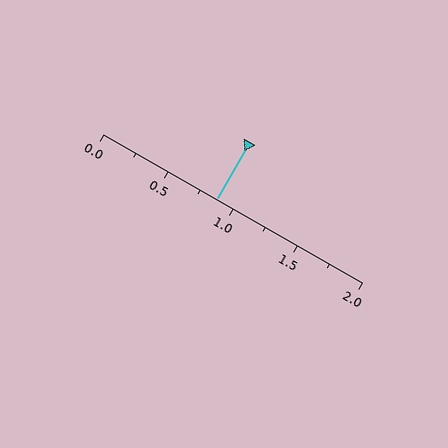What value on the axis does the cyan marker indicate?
The marker indicates approximately 0.88.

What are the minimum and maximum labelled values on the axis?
The axis runs from 0.0 to 2.0.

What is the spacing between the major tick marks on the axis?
The major ticks are spaced 0.5 apart.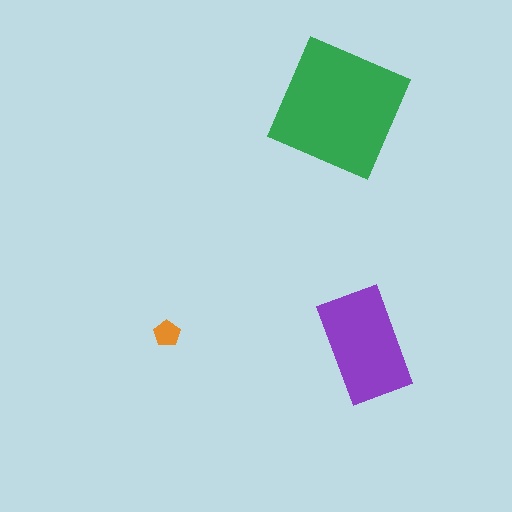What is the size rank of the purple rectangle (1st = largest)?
2nd.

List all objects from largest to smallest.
The green square, the purple rectangle, the orange pentagon.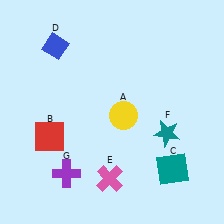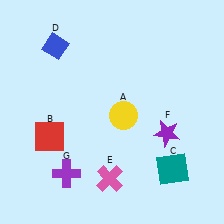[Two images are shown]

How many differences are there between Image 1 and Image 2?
There is 1 difference between the two images.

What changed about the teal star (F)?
In Image 1, F is teal. In Image 2, it changed to purple.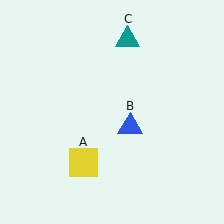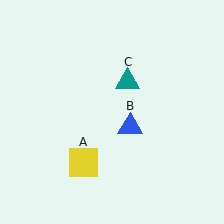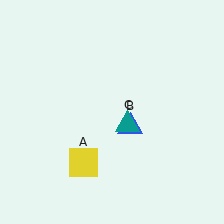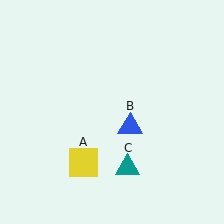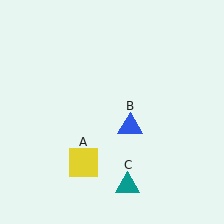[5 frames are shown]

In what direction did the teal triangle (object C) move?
The teal triangle (object C) moved down.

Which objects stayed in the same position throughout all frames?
Yellow square (object A) and blue triangle (object B) remained stationary.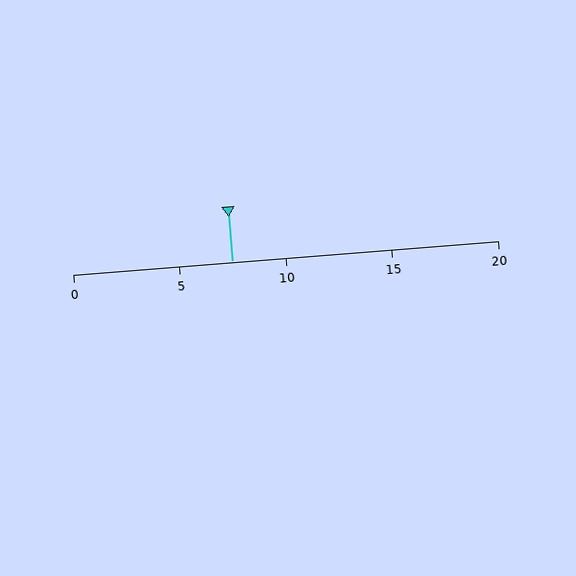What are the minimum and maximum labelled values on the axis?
The axis runs from 0 to 20.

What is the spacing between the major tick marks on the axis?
The major ticks are spaced 5 apart.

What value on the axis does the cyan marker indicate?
The marker indicates approximately 7.5.